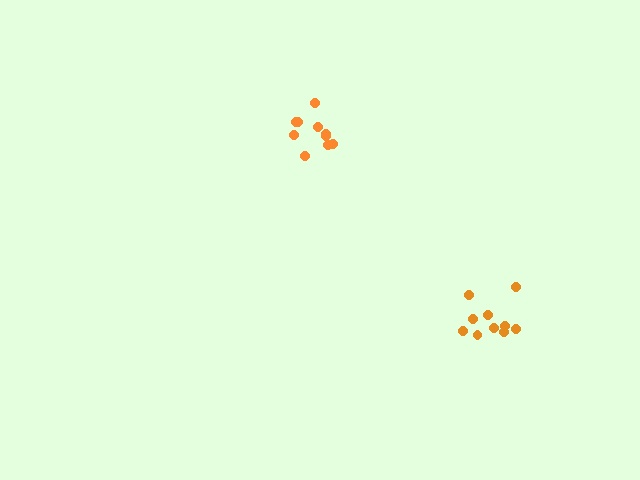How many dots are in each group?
Group 1: 10 dots, Group 2: 10 dots (20 total).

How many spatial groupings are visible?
There are 2 spatial groupings.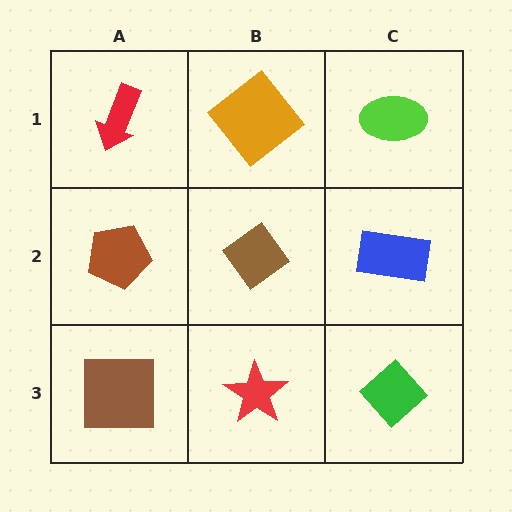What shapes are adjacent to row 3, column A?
A brown pentagon (row 2, column A), a red star (row 3, column B).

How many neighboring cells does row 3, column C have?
2.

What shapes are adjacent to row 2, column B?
An orange diamond (row 1, column B), a red star (row 3, column B), a brown pentagon (row 2, column A), a blue rectangle (row 2, column C).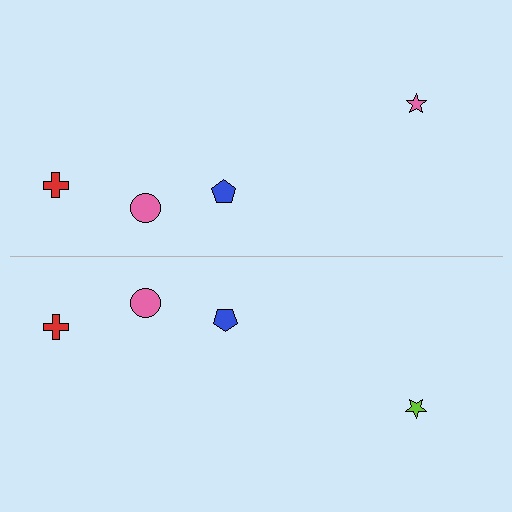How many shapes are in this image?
There are 8 shapes in this image.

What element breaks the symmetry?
The lime star on the bottom side breaks the symmetry — its mirror counterpart is pink.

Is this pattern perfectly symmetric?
No, the pattern is not perfectly symmetric. The lime star on the bottom side breaks the symmetry — its mirror counterpart is pink.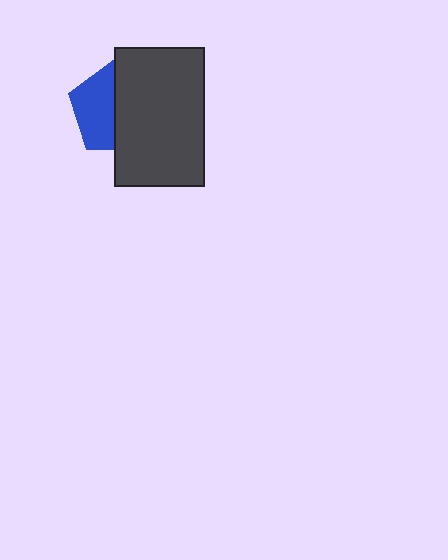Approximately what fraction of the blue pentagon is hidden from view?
Roughly 54% of the blue pentagon is hidden behind the dark gray rectangle.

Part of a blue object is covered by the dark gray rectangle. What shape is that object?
It is a pentagon.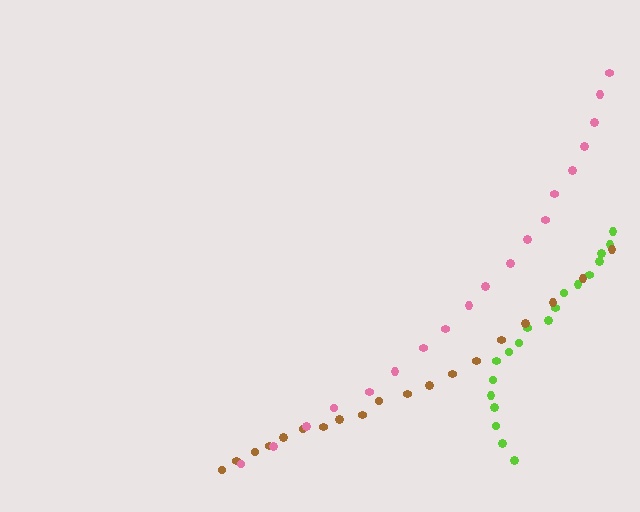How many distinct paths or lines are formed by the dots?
There are 3 distinct paths.